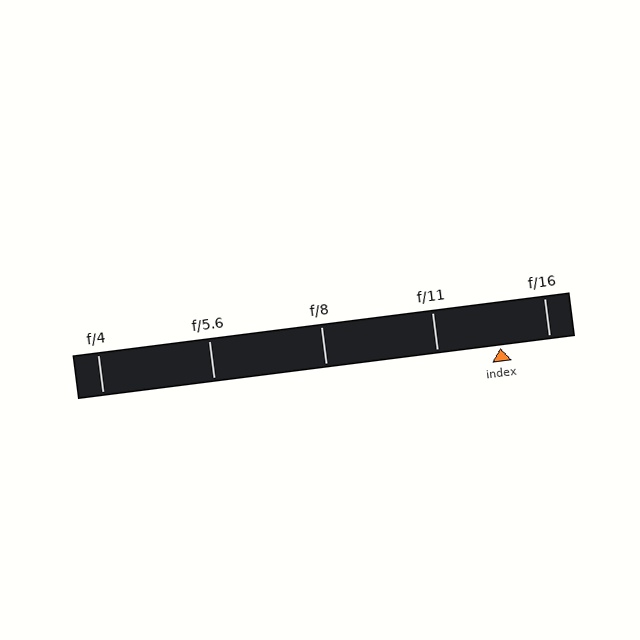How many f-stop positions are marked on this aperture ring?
There are 5 f-stop positions marked.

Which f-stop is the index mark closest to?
The index mark is closest to f/16.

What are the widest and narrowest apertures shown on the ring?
The widest aperture shown is f/4 and the narrowest is f/16.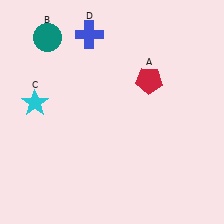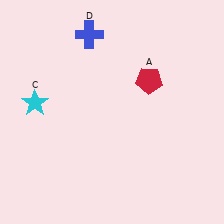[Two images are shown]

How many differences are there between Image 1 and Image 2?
There is 1 difference between the two images.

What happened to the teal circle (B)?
The teal circle (B) was removed in Image 2. It was in the top-left area of Image 1.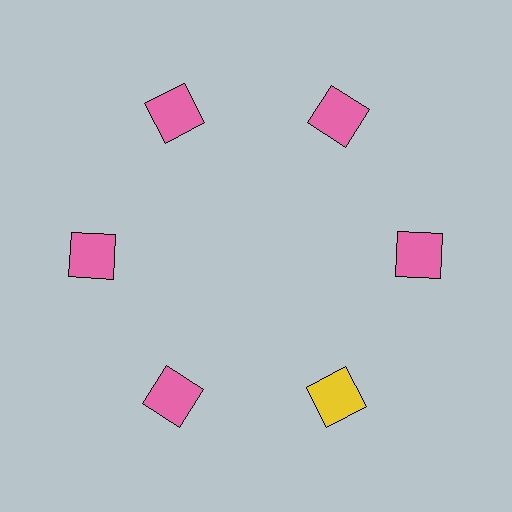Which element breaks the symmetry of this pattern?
The yellow square at roughly the 5 o'clock position breaks the symmetry. All other shapes are pink squares.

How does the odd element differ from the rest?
It has a different color: yellow instead of pink.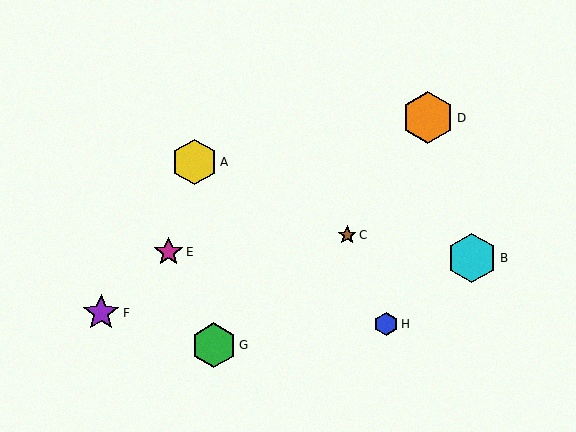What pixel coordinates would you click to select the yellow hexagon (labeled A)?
Click at (194, 162) to select the yellow hexagon A.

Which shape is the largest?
The orange hexagon (labeled D) is the largest.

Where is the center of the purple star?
The center of the purple star is at (101, 313).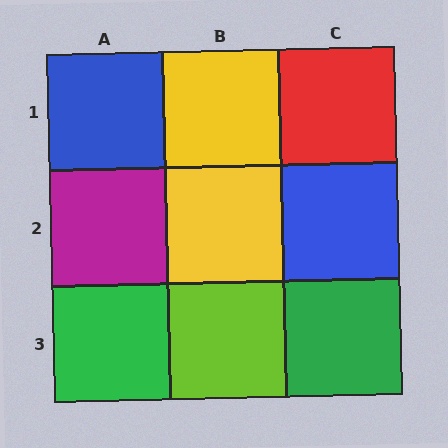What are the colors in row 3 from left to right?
Green, lime, green.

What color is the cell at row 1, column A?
Blue.